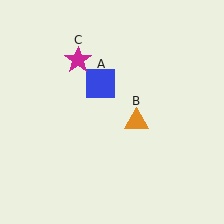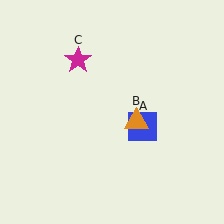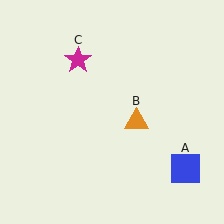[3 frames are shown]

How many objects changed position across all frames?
1 object changed position: blue square (object A).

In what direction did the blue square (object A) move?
The blue square (object A) moved down and to the right.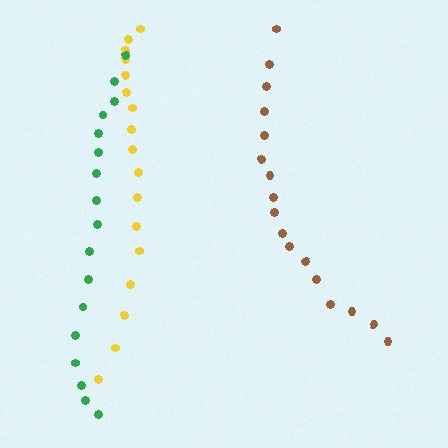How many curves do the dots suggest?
There are 3 distinct paths.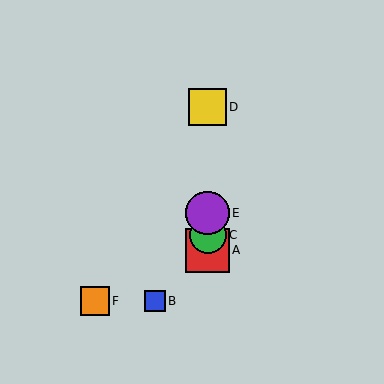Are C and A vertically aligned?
Yes, both are at x≈208.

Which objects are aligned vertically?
Objects A, C, D, E are aligned vertically.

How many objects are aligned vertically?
4 objects (A, C, D, E) are aligned vertically.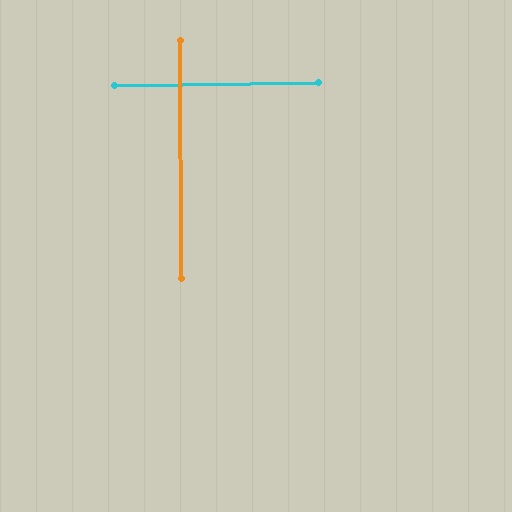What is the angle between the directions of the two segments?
Approximately 89 degrees.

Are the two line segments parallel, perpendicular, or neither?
Perpendicular — they meet at approximately 89°.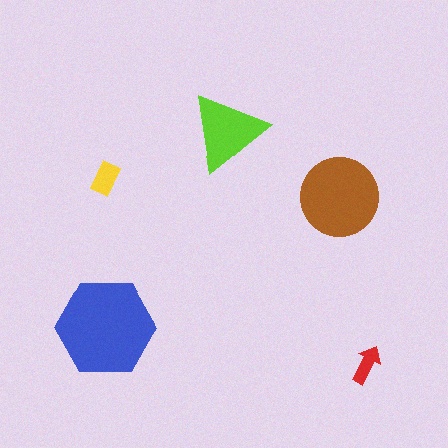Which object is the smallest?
The red arrow.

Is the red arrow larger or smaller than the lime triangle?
Smaller.